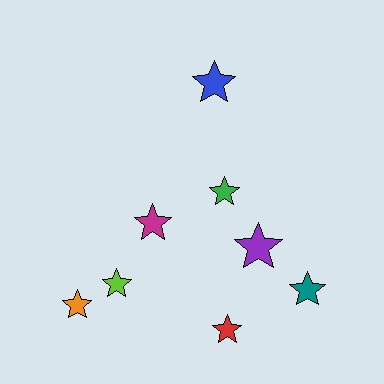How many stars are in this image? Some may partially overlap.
There are 8 stars.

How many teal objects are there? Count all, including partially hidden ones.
There is 1 teal object.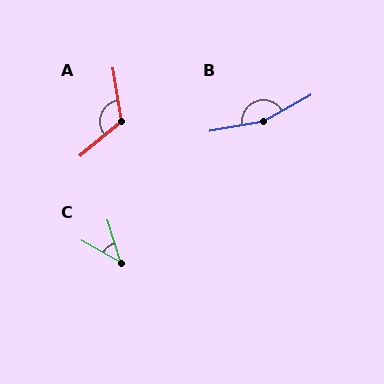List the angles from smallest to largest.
C (43°), A (121°), B (160°).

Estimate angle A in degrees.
Approximately 121 degrees.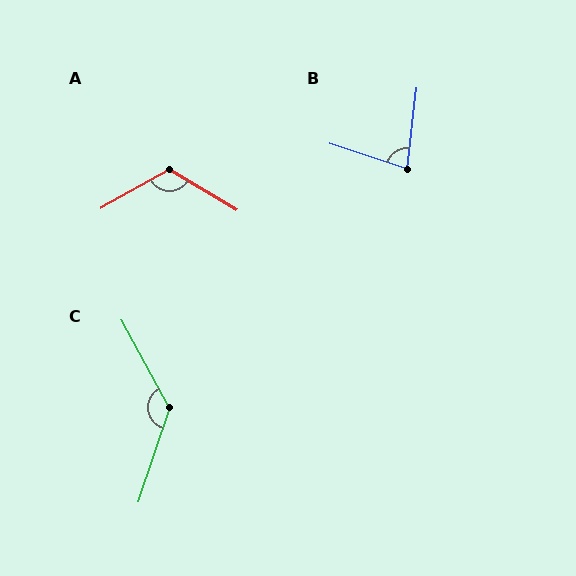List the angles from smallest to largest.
B (79°), A (119°), C (133°).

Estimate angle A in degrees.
Approximately 119 degrees.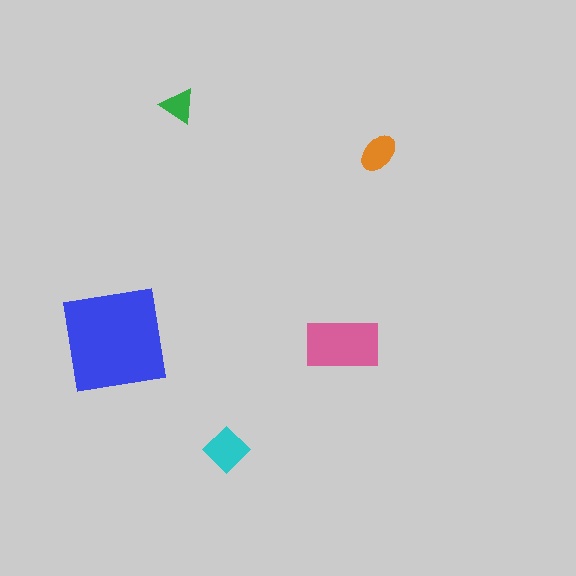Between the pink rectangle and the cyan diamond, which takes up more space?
The pink rectangle.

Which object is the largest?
The blue square.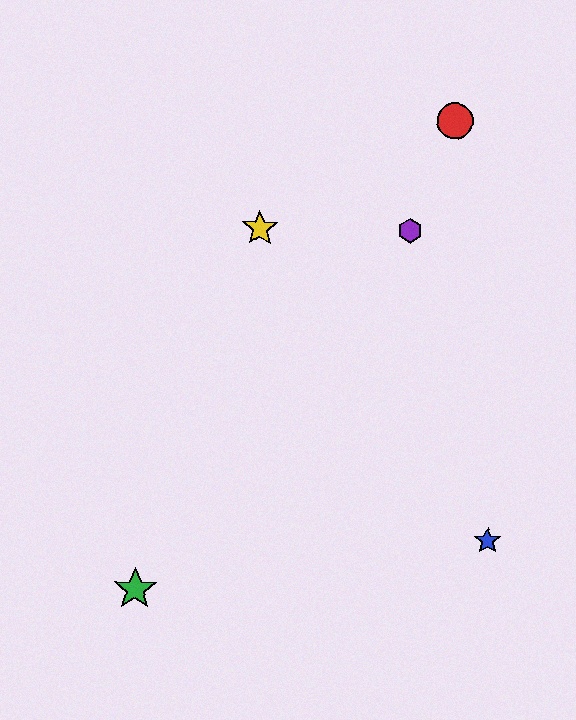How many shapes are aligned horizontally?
2 shapes (the yellow star, the purple hexagon) are aligned horizontally.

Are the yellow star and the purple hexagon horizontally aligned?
Yes, both are at y≈228.